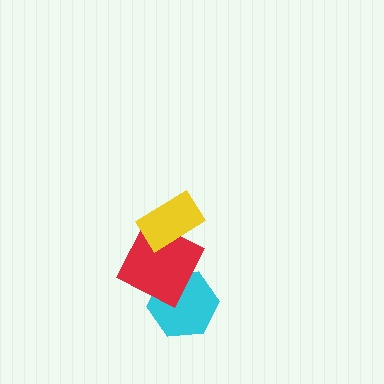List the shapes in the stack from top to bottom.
From top to bottom: the yellow rectangle, the red square, the cyan hexagon.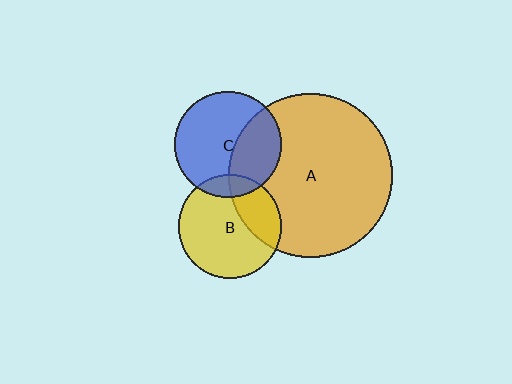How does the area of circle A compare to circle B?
Approximately 2.5 times.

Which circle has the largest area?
Circle A (orange).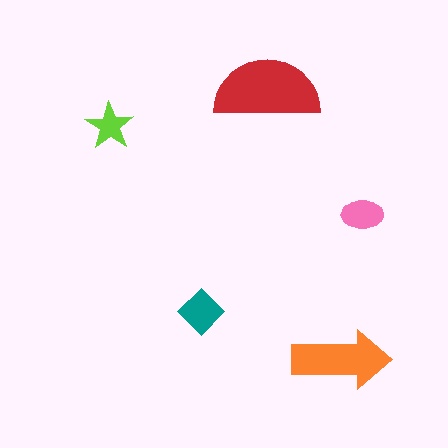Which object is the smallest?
The lime star.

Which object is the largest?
The red semicircle.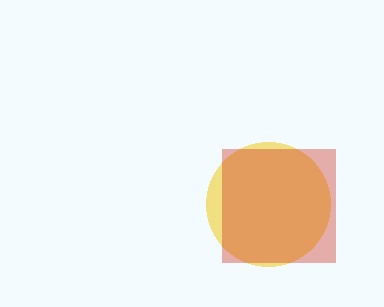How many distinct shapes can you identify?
There are 2 distinct shapes: a yellow circle, a red square.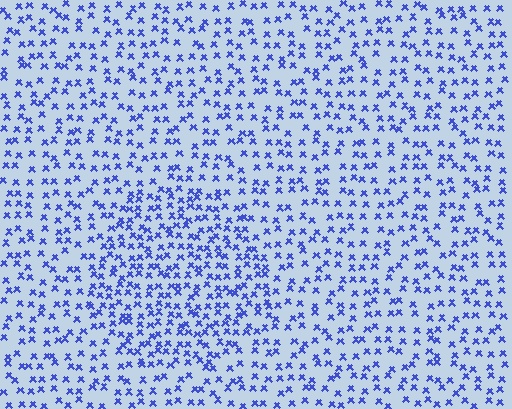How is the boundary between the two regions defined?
The boundary is defined by a change in element density (approximately 1.6x ratio). All elements are the same color, size, and shape.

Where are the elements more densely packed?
The elements are more densely packed inside the circle boundary.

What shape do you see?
I see a circle.